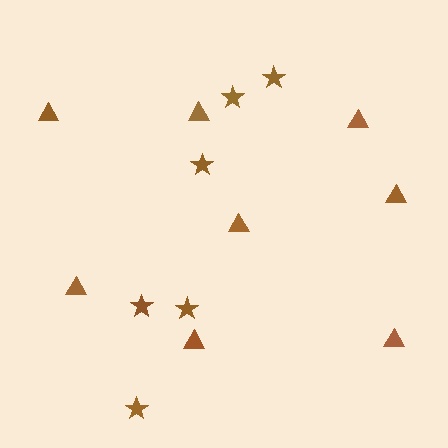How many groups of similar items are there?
There are 2 groups: one group of triangles (8) and one group of stars (6).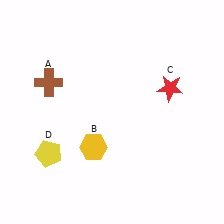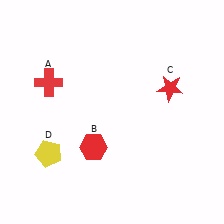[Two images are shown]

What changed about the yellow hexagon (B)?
In Image 1, B is yellow. In Image 2, it changed to red.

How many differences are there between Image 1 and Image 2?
There are 2 differences between the two images.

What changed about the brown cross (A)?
In Image 1, A is brown. In Image 2, it changed to red.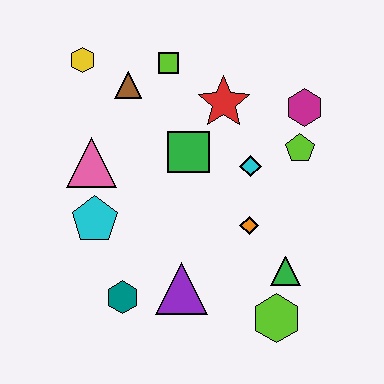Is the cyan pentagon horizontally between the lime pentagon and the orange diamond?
No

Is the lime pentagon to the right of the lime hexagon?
Yes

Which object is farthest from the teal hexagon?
The magenta hexagon is farthest from the teal hexagon.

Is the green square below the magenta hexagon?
Yes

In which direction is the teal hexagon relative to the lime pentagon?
The teal hexagon is to the left of the lime pentagon.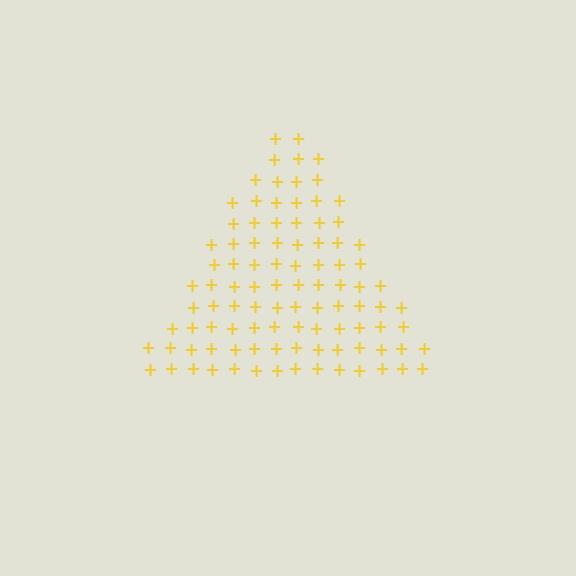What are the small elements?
The small elements are plus signs.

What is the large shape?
The large shape is a triangle.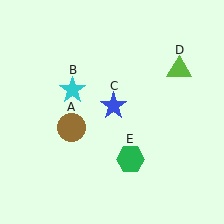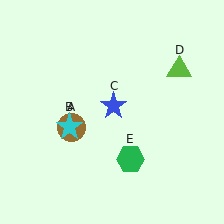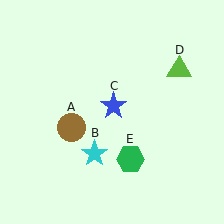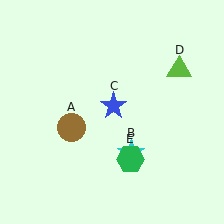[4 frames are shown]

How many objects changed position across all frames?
1 object changed position: cyan star (object B).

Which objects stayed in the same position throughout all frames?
Brown circle (object A) and blue star (object C) and lime triangle (object D) and green hexagon (object E) remained stationary.